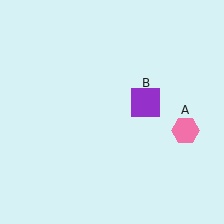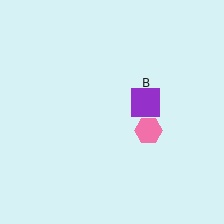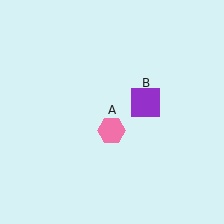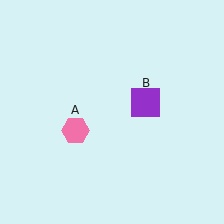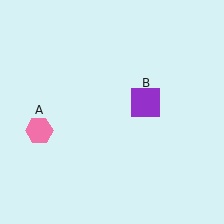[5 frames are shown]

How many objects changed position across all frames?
1 object changed position: pink hexagon (object A).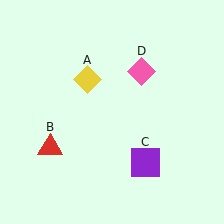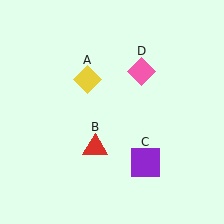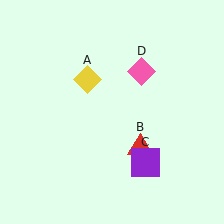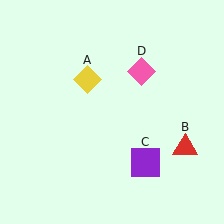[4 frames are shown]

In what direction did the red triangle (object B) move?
The red triangle (object B) moved right.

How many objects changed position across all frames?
1 object changed position: red triangle (object B).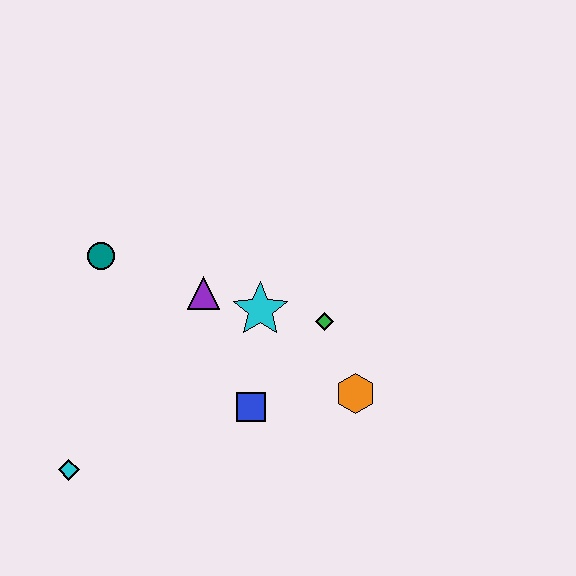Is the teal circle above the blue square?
Yes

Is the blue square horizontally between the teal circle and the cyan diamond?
No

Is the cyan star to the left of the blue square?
No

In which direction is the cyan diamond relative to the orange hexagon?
The cyan diamond is to the left of the orange hexagon.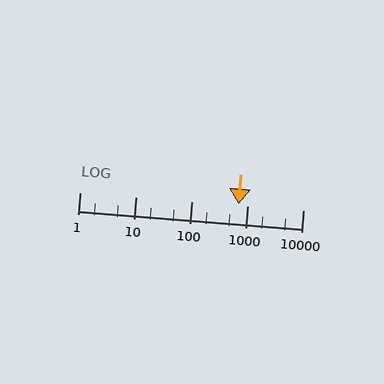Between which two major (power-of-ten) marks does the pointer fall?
The pointer is between 100 and 1000.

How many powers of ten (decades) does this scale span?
The scale spans 4 decades, from 1 to 10000.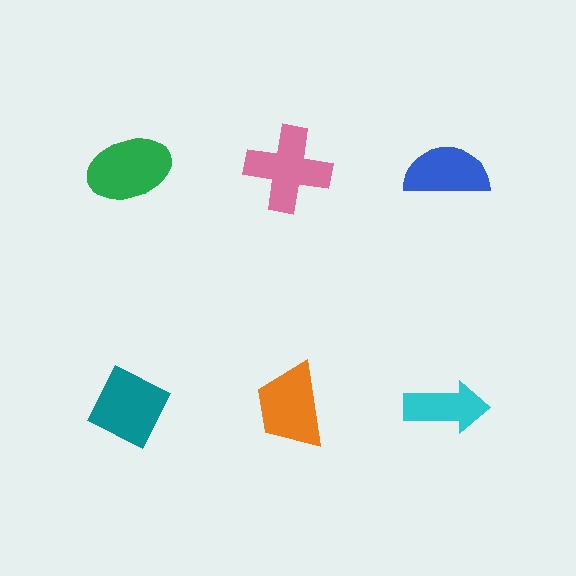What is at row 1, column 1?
A green ellipse.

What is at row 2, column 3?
A cyan arrow.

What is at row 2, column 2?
An orange trapezoid.